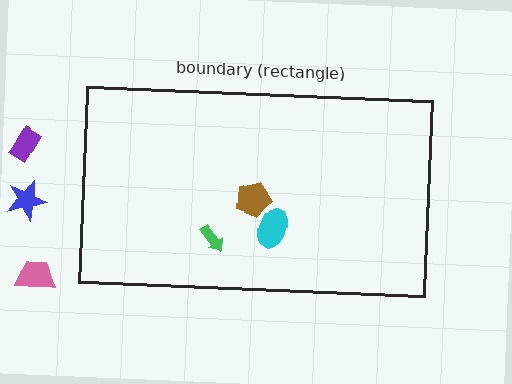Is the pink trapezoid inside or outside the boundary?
Outside.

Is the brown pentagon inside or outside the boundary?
Inside.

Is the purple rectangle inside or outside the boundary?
Outside.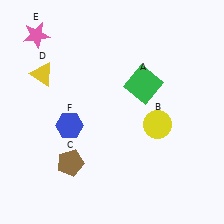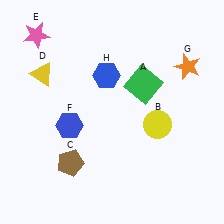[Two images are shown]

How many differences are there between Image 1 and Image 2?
There are 2 differences between the two images.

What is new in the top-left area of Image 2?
A blue hexagon (H) was added in the top-left area of Image 2.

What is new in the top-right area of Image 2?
An orange star (G) was added in the top-right area of Image 2.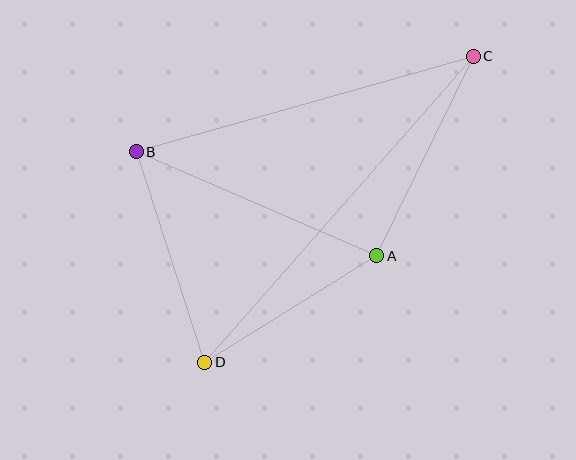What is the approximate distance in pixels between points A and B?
The distance between A and B is approximately 262 pixels.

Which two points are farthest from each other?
Points C and D are farthest from each other.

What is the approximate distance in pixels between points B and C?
The distance between B and C is approximately 350 pixels.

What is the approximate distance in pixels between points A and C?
The distance between A and C is approximately 221 pixels.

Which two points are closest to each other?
Points A and D are closest to each other.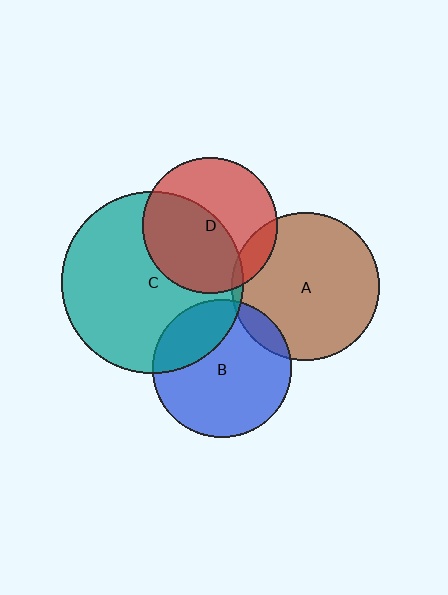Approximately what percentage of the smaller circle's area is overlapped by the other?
Approximately 25%.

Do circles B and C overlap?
Yes.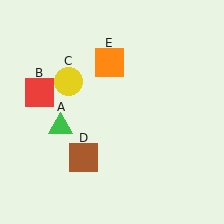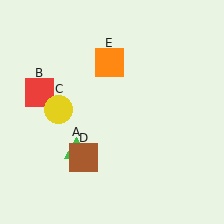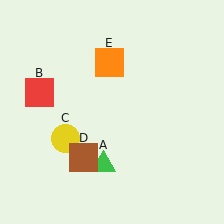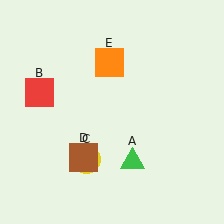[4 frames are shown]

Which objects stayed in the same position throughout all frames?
Red square (object B) and brown square (object D) and orange square (object E) remained stationary.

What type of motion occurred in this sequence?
The green triangle (object A), yellow circle (object C) rotated counterclockwise around the center of the scene.